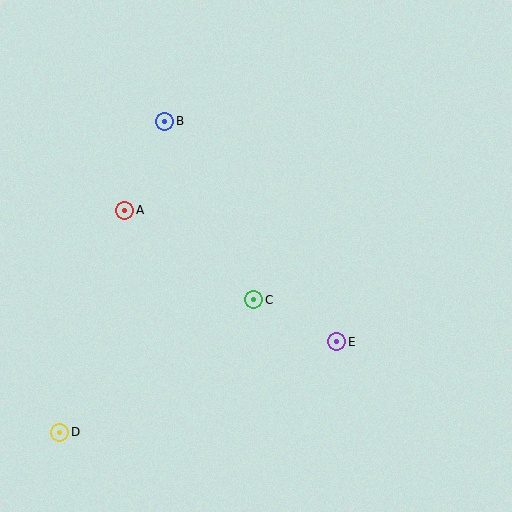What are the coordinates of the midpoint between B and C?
The midpoint between B and C is at (209, 210).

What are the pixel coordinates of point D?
Point D is at (60, 432).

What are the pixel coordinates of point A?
Point A is at (125, 210).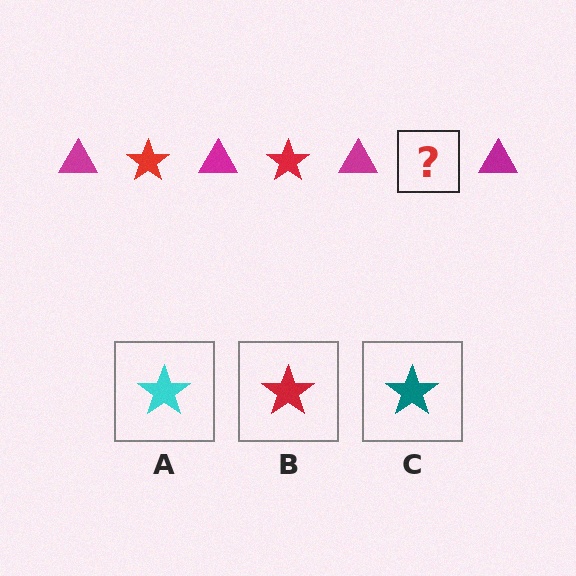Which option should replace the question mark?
Option B.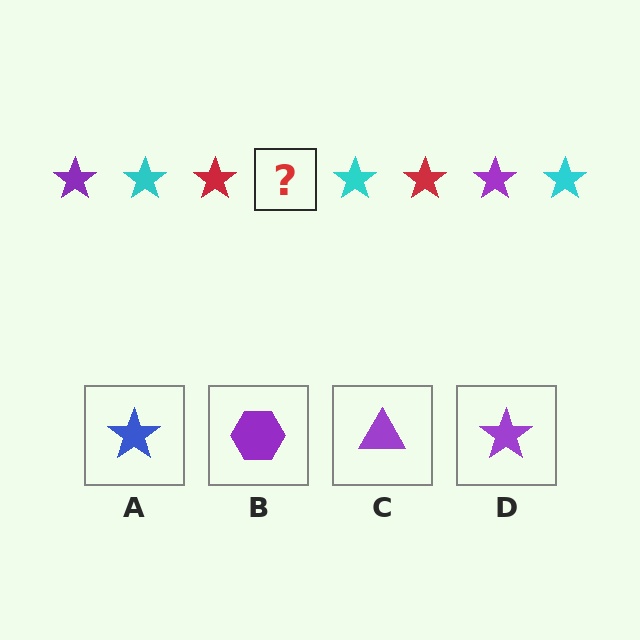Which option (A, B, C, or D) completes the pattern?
D.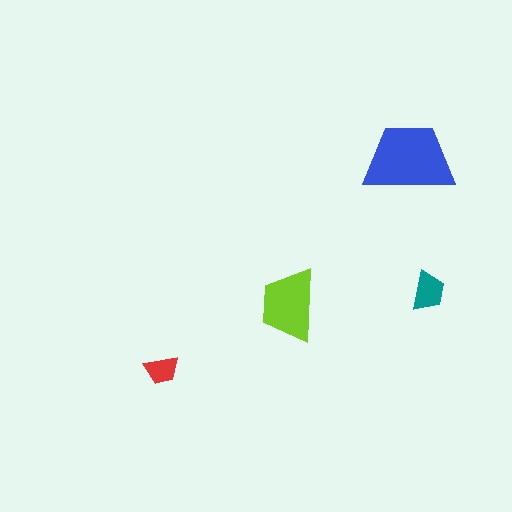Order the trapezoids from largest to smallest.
the blue one, the lime one, the teal one, the red one.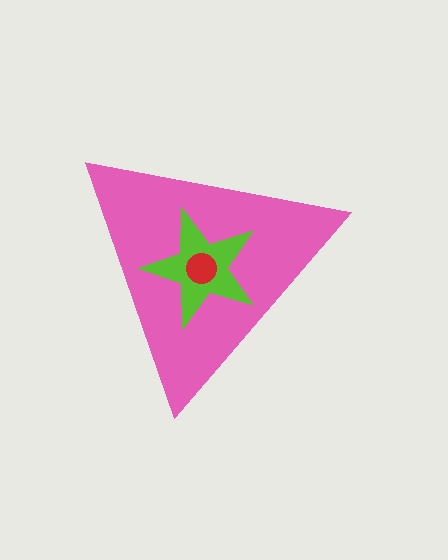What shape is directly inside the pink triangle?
The lime star.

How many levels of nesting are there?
3.